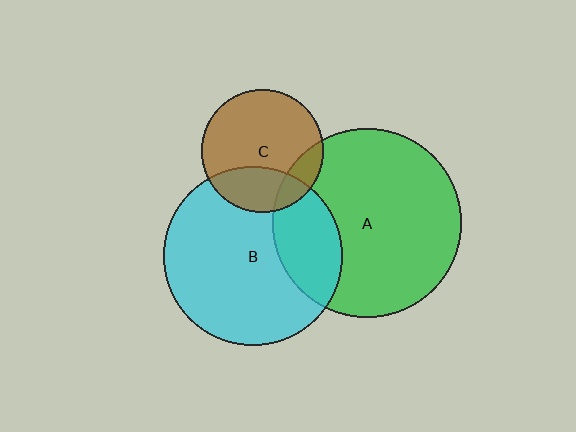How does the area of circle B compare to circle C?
Approximately 2.1 times.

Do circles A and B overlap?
Yes.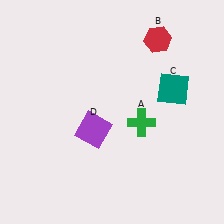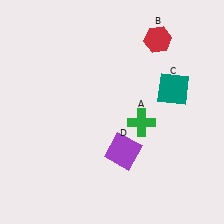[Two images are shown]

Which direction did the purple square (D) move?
The purple square (D) moved right.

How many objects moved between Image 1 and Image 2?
1 object moved between the two images.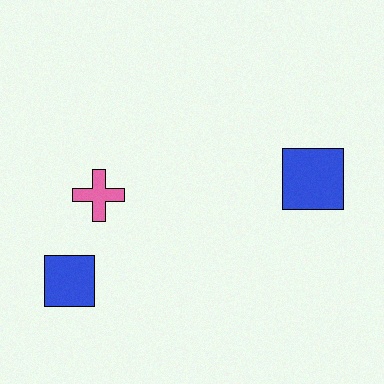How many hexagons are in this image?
There are no hexagons.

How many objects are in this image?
There are 3 objects.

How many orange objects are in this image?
There are no orange objects.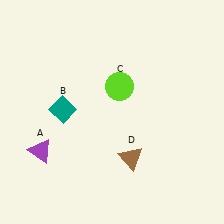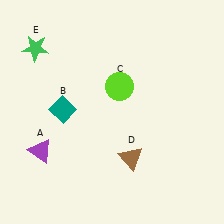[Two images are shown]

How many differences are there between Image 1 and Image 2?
There is 1 difference between the two images.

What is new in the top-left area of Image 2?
A green star (E) was added in the top-left area of Image 2.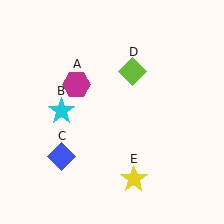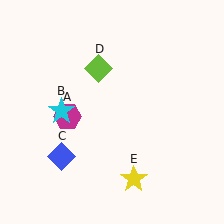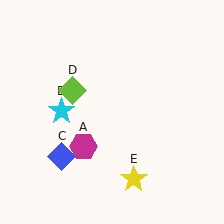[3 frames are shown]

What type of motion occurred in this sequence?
The magenta hexagon (object A), lime diamond (object D) rotated counterclockwise around the center of the scene.